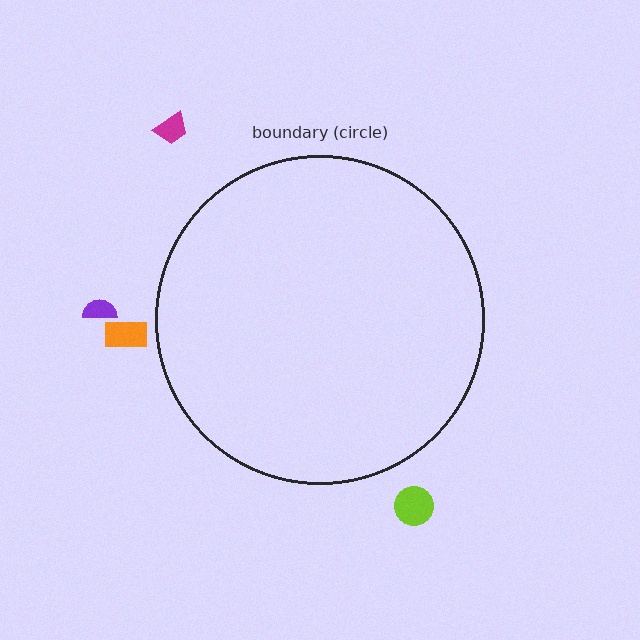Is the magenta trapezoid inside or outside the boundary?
Outside.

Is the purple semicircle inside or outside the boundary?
Outside.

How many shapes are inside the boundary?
0 inside, 4 outside.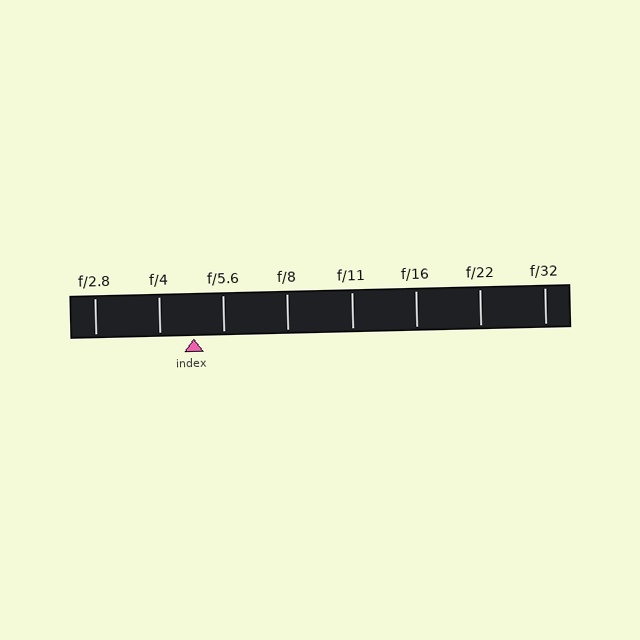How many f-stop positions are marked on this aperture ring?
There are 8 f-stop positions marked.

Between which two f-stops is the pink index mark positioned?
The index mark is between f/4 and f/5.6.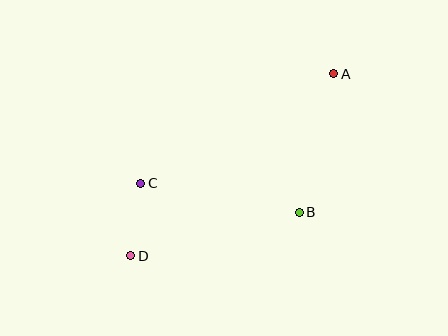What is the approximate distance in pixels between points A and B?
The distance between A and B is approximately 143 pixels.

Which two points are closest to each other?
Points C and D are closest to each other.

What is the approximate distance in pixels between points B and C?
The distance between B and C is approximately 161 pixels.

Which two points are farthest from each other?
Points A and D are farthest from each other.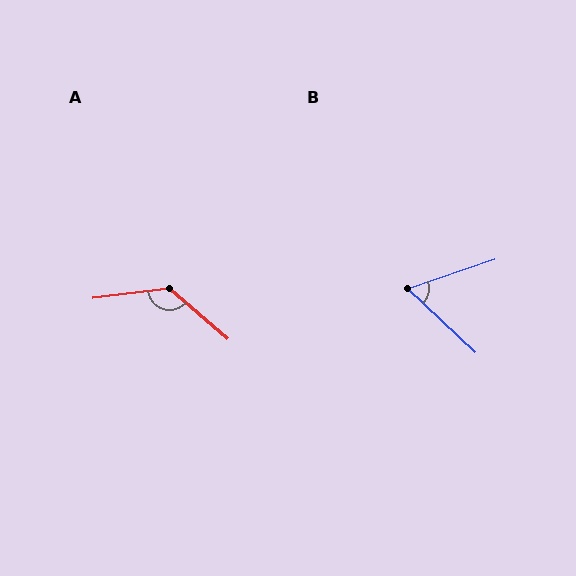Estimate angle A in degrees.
Approximately 132 degrees.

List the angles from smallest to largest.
B (62°), A (132°).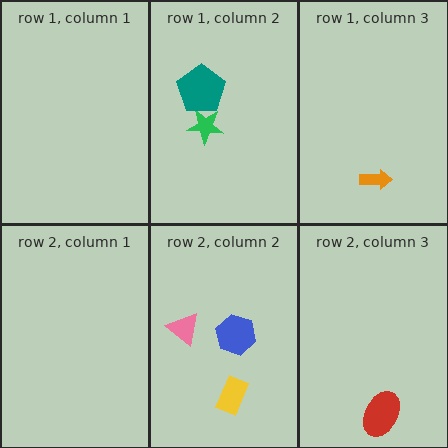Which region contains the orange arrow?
The row 1, column 3 region.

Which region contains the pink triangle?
The row 2, column 2 region.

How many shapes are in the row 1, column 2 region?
2.